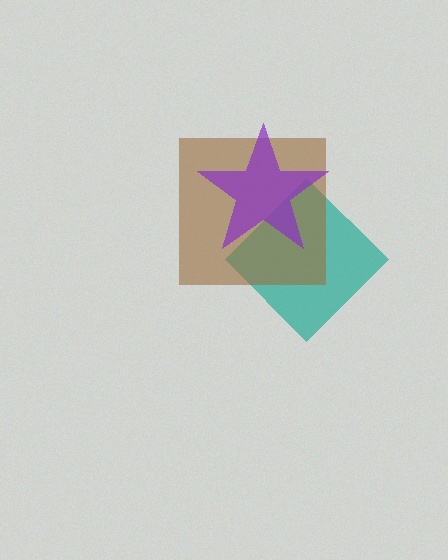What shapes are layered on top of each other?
The layered shapes are: a teal diamond, a brown square, a purple star.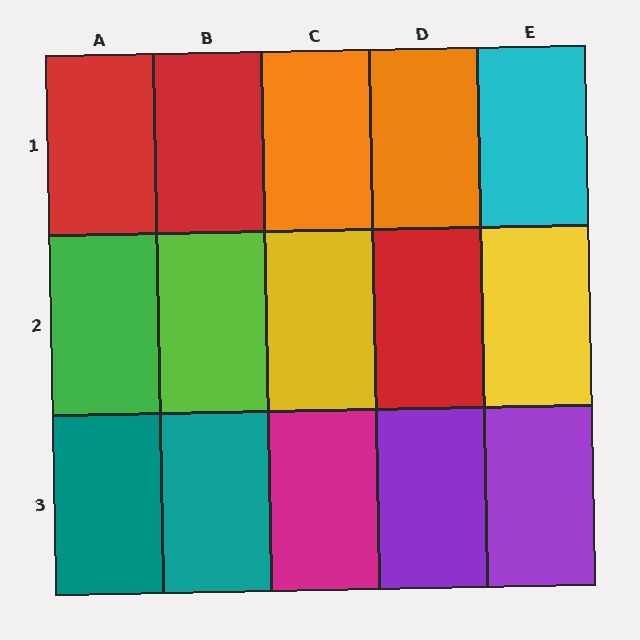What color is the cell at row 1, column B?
Red.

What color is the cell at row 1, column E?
Cyan.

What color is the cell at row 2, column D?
Red.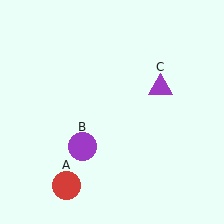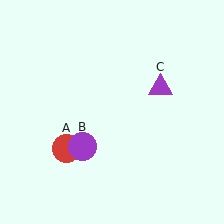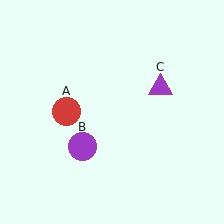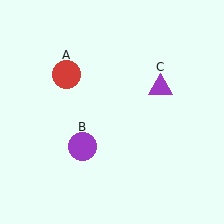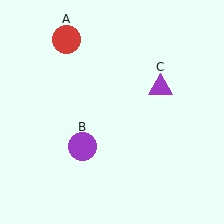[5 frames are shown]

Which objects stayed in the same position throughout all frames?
Purple circle (object B) and purple triangle (object C) remained stationary.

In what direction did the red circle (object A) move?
The red circle (object A) moved up.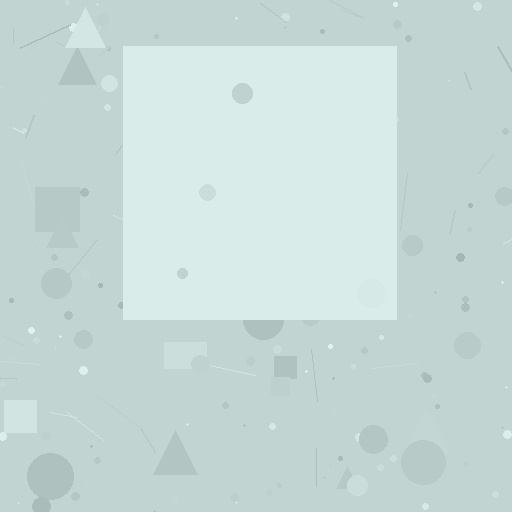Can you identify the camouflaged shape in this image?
The camouflaged shape is a square.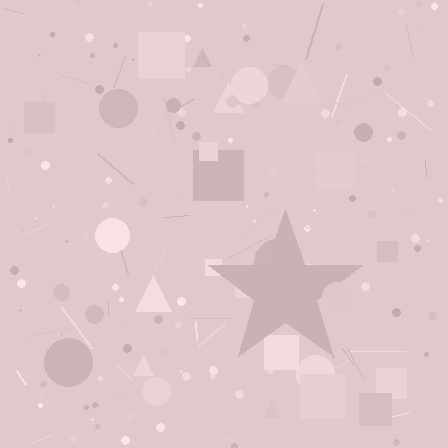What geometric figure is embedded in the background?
A star is embedded in the background.